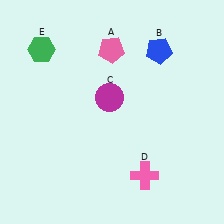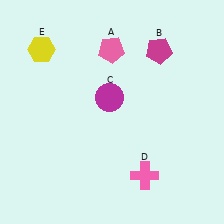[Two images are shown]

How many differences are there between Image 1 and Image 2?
There are 2 differences between the two images.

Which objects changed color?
B changed from blue to magenta. E changed from green to yellow.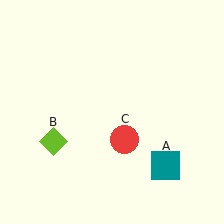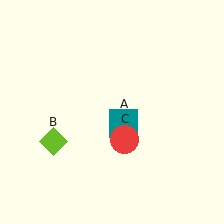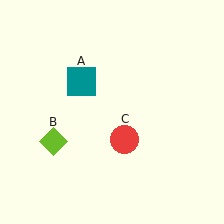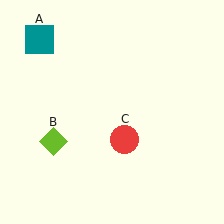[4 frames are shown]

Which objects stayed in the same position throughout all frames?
Lime diamond (object B) and red circle (object C) remained stationary.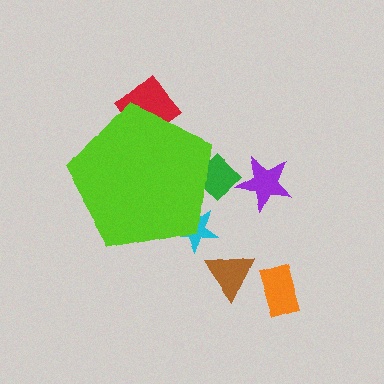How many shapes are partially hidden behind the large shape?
3 shapes are partially hidden.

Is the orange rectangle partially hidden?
No, the orange rectangle is fully visible.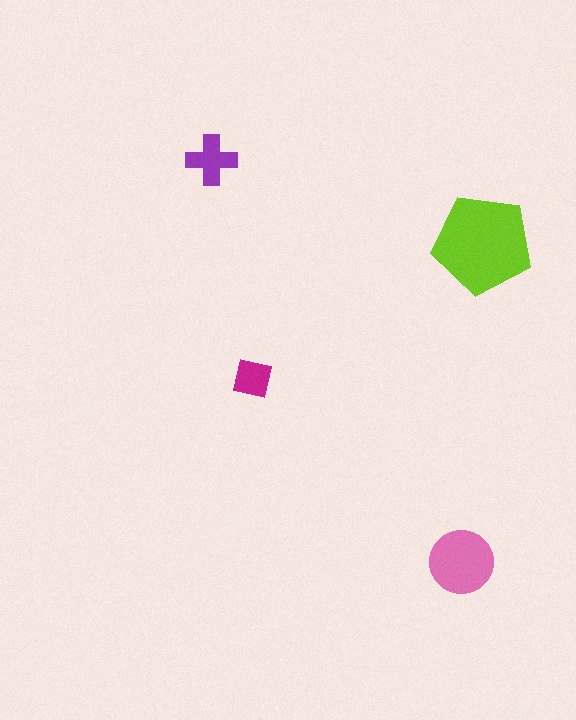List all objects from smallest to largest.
The magenta square, the purple cross, the pink circle, the lime pentagon.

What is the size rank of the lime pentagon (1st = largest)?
1st.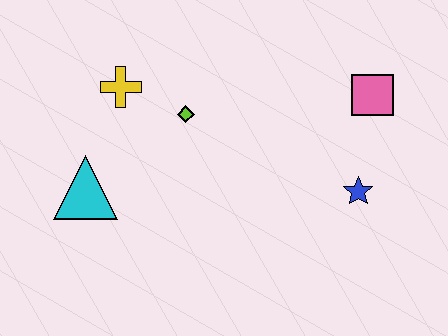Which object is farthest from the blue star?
The cyan triangle is farthest from the blue star.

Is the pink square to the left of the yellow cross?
No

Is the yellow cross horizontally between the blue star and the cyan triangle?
Yes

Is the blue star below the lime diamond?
Yes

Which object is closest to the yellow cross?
The lime diamond is closest to the yellow cross.